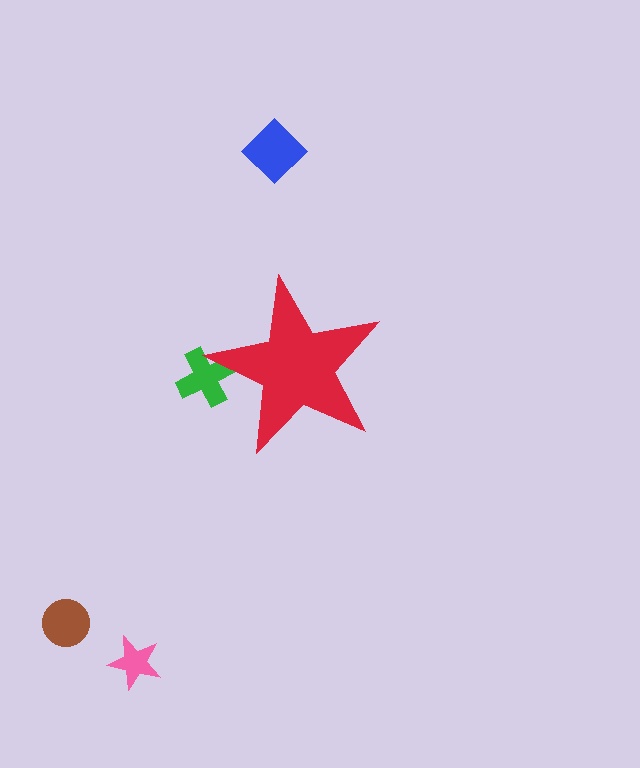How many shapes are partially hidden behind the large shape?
1 shape is partially hidden.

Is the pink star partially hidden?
No, the pink star is fully visible.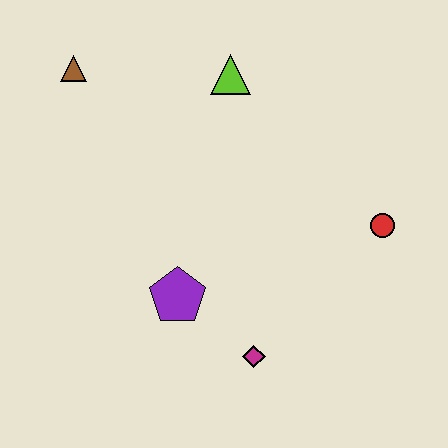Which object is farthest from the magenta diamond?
The brown triangle is farthest from the magenta diamond.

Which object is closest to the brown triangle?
The lime triangle is closest to the brown triangle.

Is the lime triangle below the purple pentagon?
No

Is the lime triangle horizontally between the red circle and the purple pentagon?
Yes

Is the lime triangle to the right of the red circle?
No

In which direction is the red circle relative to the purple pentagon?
The red circle is to the right of the purple pentagon.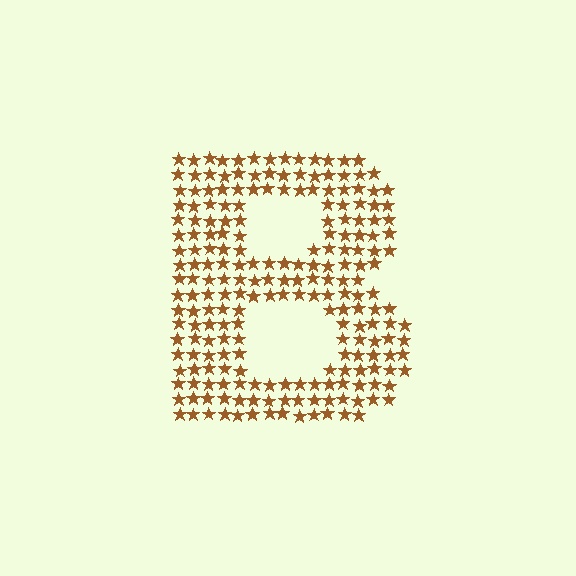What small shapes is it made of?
It is made of small stars.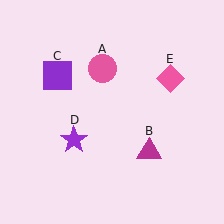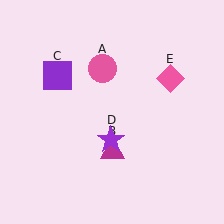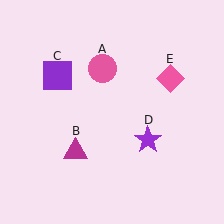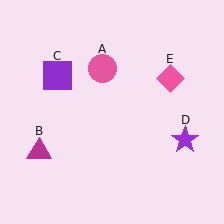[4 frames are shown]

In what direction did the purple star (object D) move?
The purple star (object D) moved right.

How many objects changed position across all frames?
2 objects changed position: magenta triangle (object B), purple star (object D).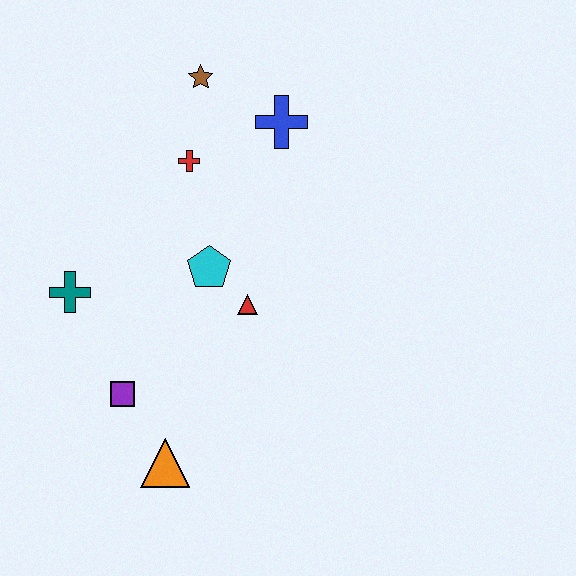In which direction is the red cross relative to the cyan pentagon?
The red cross is above the cyan pentagon.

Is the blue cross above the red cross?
Yes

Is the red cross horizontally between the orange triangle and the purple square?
No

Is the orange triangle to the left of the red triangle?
Yes